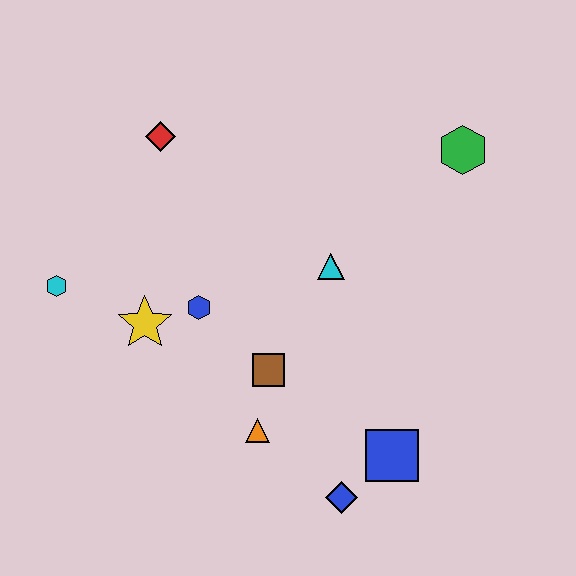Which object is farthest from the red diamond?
The blue diamond is farthest from the red diamond.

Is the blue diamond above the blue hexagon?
No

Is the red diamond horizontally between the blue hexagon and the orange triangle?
No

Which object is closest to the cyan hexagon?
The yellow star is closest to the cyan hexagon.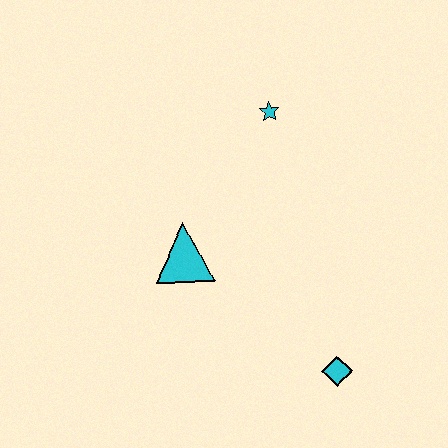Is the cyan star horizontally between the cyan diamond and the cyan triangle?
Yes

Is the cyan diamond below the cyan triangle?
Yes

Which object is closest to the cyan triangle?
The cyan star is closest to the cyan triangle.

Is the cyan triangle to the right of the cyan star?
No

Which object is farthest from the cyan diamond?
The cyan star is farthest from the cyan diamond.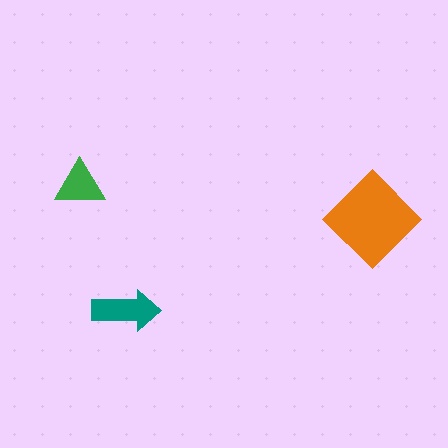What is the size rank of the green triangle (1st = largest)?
3rd.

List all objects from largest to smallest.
The orange diamond, the teal arrow, the green triangle.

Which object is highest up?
The green triangle is topmost.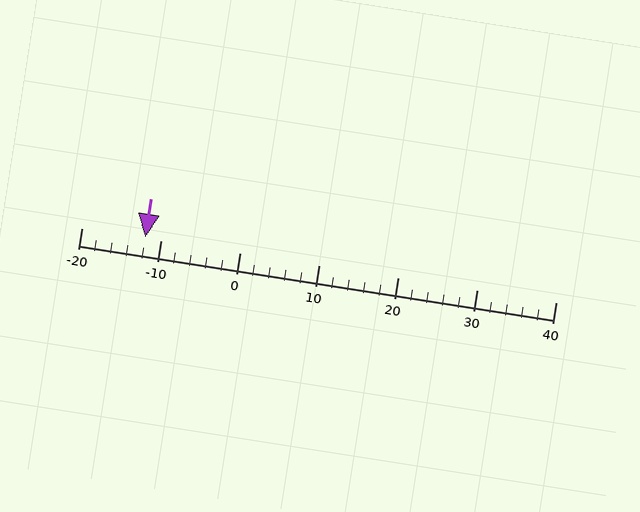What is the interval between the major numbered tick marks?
The major tick marks are spaced 10 units apart.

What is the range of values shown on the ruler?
The ruler shows values from -20 to 40.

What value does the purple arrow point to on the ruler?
The purple arrow points to approximately -12.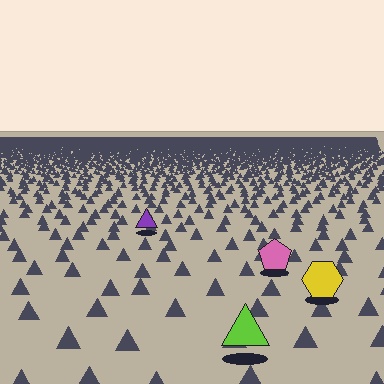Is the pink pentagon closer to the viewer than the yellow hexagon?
No. The yellow hexagon is closer — you can tell from the texture gradient: the ground texture is coarser near it.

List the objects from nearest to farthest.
From nearest to farthest: the lime triangle, the yellow hexagon, the pink pentagon, the purple triangle.